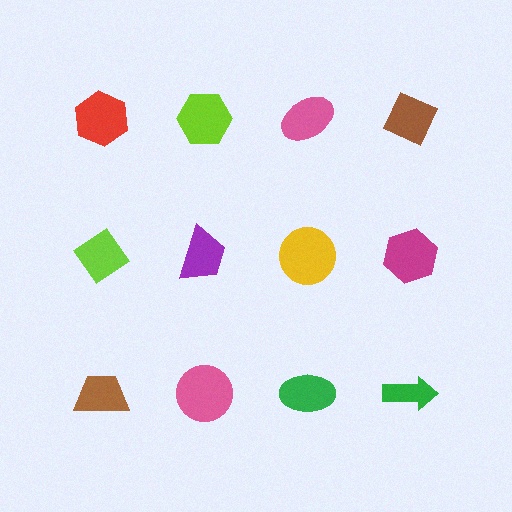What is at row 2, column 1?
A lime diamond.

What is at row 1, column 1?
A red hexagon.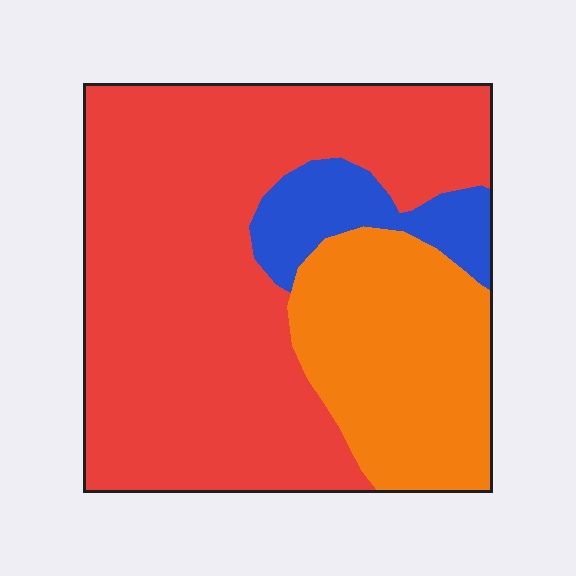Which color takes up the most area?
Red, at roughly 65%.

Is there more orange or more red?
Red.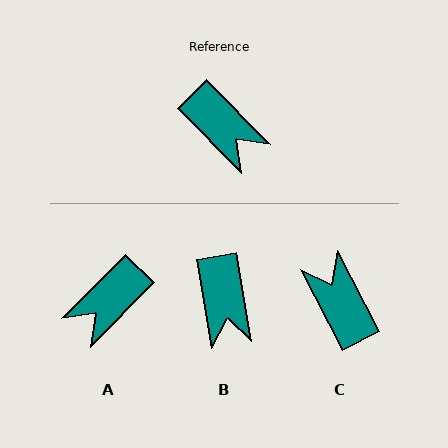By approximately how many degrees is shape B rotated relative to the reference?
Approximately 35 degrees clockwise.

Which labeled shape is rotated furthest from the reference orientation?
C, about 163 degrees away.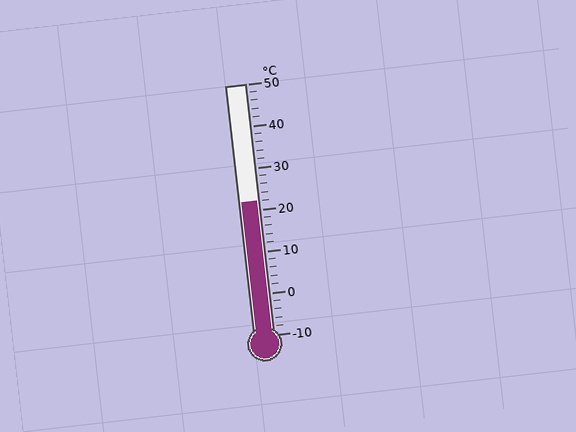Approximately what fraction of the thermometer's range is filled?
The thermometer is filled to approximately 55% of its range.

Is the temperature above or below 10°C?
The temperature is above 10°C.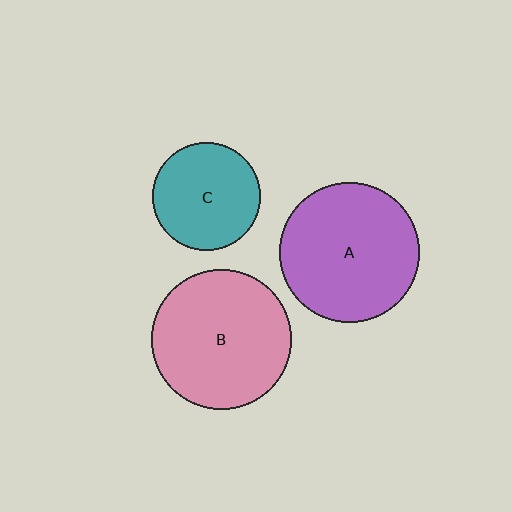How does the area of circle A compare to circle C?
Approximately 1.7 times.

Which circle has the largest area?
Circle B (pink).